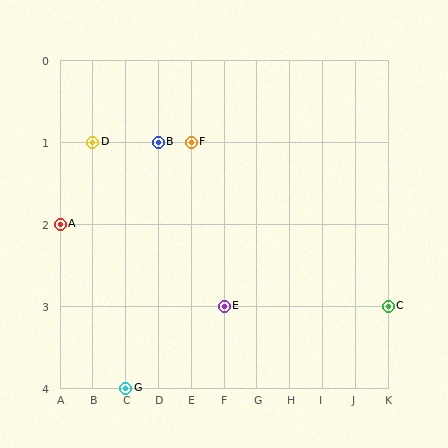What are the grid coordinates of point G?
Point G is at grid coordinates (C, 4).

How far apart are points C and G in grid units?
Points C and G are 8 columns and 1 row apart (about 8.1 grid units diagonally).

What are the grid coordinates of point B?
Point B is at grid coordinates (D, 1).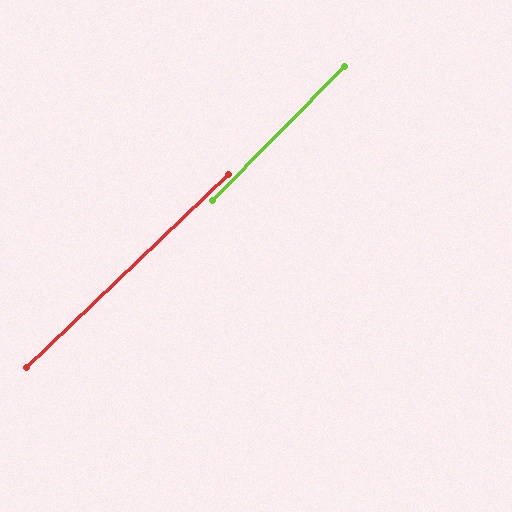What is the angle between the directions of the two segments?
Approximately 2 degrees.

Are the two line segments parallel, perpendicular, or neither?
Parallel — their directions differ by only 1.8°.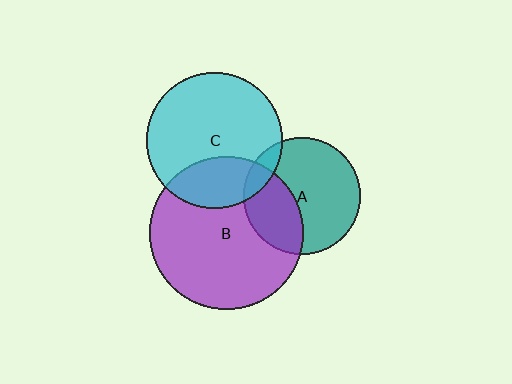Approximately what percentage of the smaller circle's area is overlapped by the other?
Approximately 35%.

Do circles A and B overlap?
Yes.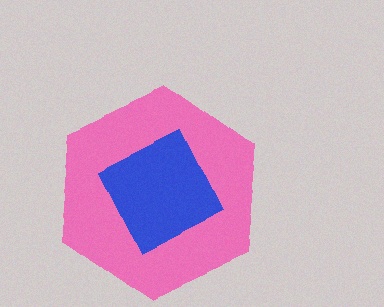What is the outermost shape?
The pink hexagon.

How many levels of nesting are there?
2.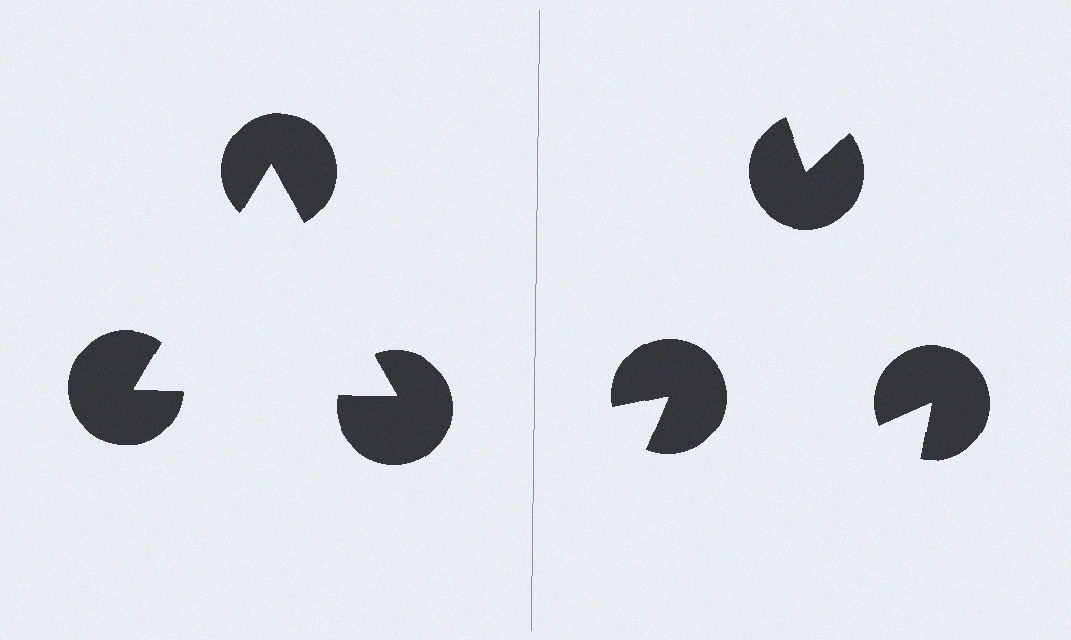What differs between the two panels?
The pac-man discs are positioned identically on both sides; only the wedge orientations differ. On the left they align to a triangle; on the right they are misaligned.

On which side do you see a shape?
An illusory triangle appears on the left side. On the right side the wedge cuts are rotated, so no coherent shape forms.